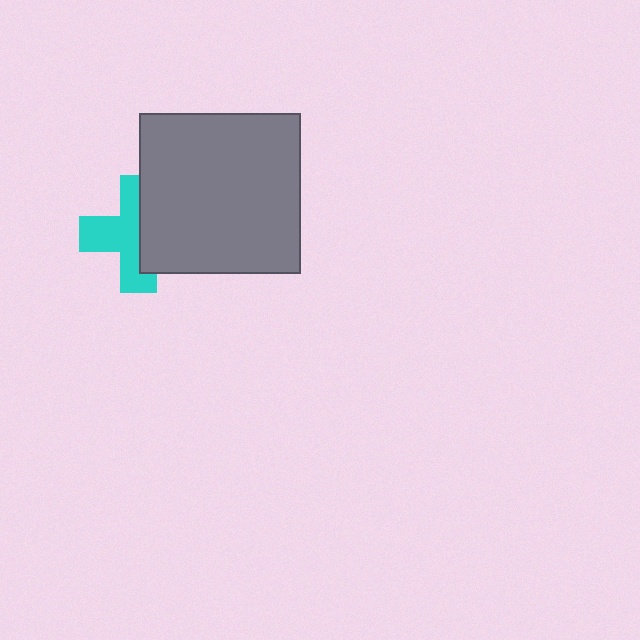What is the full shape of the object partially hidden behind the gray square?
The partially hidden object is a cyan cross.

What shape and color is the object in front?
The object in front is a gray square.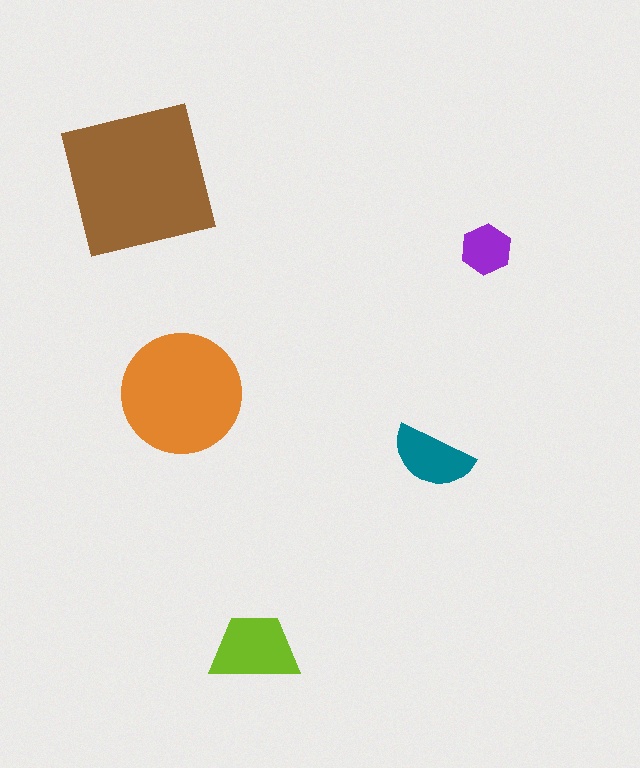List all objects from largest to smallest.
The brown square, the orange circle, the lime trapezoid, the teal semicircle, the purple hexagon.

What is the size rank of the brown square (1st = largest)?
1st.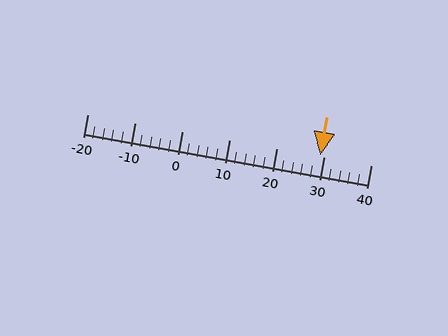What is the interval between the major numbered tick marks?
The major tick marks are spaced 10 units apart.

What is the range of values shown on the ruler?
The ruler shows values from -20 to 40.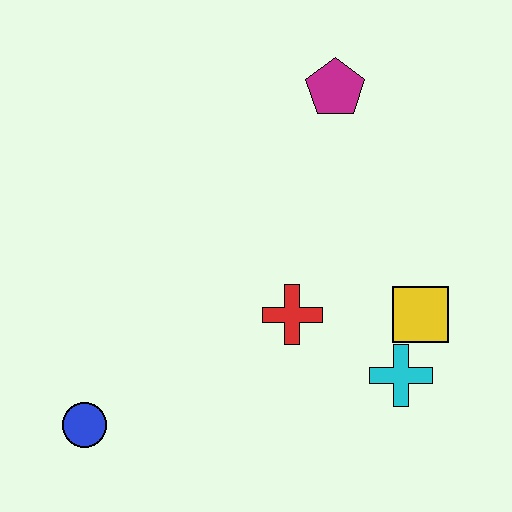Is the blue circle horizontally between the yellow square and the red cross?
No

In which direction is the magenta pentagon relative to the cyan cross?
The magenta pentagon is above the cyan cross.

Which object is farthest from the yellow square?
The blue circle is farthest from the yellow square.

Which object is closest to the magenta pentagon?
The red cross is closest to the magenta pentagon.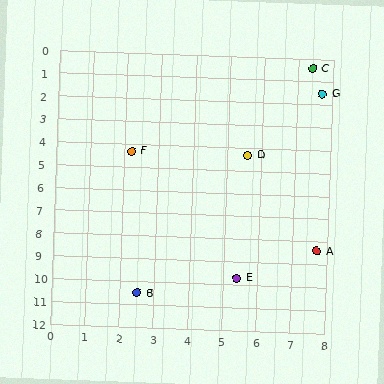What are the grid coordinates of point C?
Point C is at approximately (7.4, 0.4).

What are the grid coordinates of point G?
Point G is at approximately (7.7, 1.5).